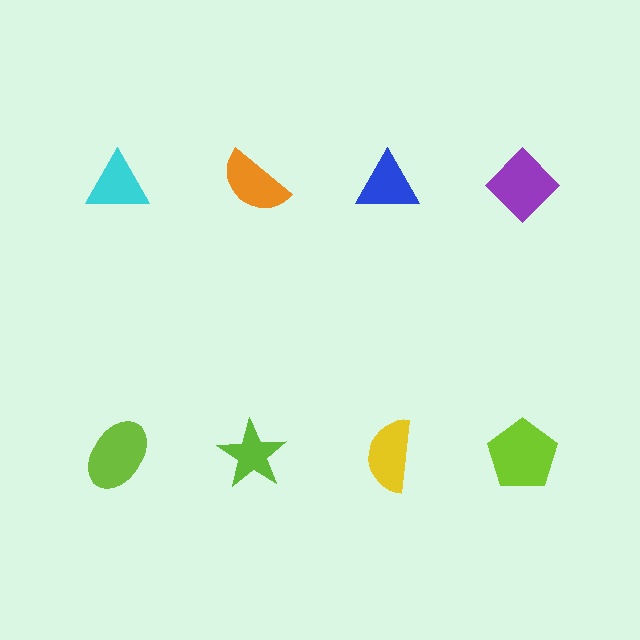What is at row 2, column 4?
A lime pentagon.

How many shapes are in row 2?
4 shapes.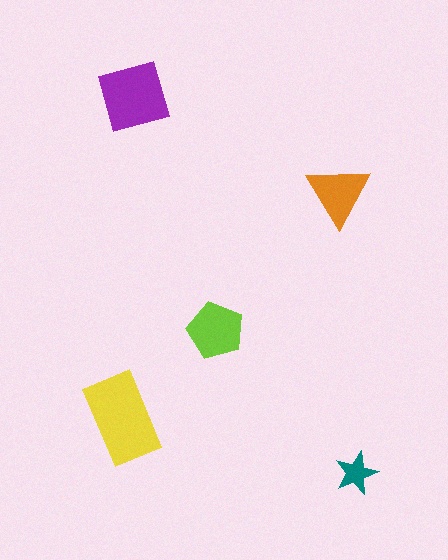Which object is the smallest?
The teal star.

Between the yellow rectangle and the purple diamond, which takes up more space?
The yellow rectangle.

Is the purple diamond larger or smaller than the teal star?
Larger.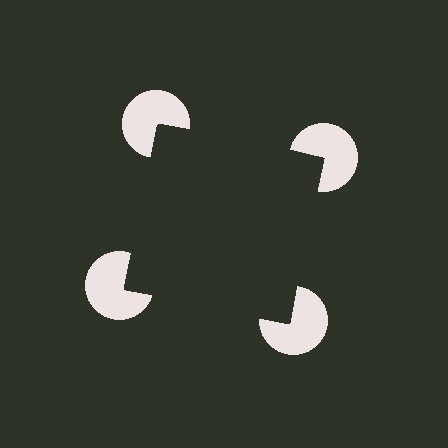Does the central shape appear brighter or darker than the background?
It typically appears slightly darker than the background, even though no actual brightness change is drawn.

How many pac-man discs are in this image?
There are 4 — one at each vertex of the illusory square.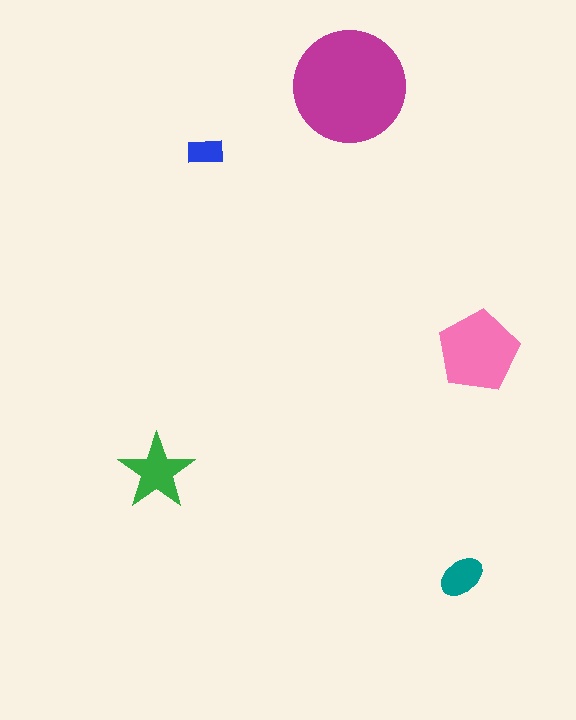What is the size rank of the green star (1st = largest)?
3rd.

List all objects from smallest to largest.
The blue rectangle, the teal ellipse, the green star, the pink pentagon, the magenta circle.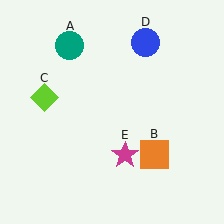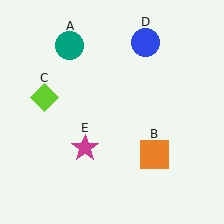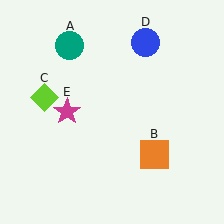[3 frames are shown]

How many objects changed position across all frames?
1 object changed position: magenta star (object E).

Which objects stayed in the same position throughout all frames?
Teal circle (object A) and orange square (object B) and lime diamond (object C) and blue circle (object D) remained stationary.